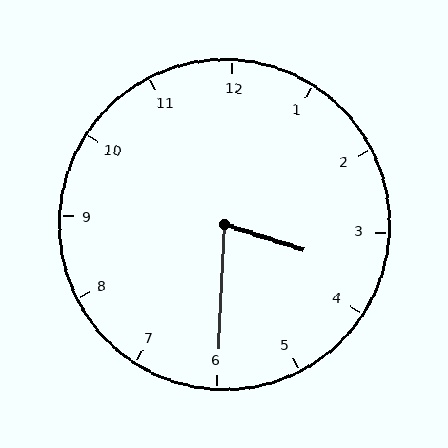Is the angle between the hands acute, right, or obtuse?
It is acute.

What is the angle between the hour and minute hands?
Approximately 75 degrees.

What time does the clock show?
3:30.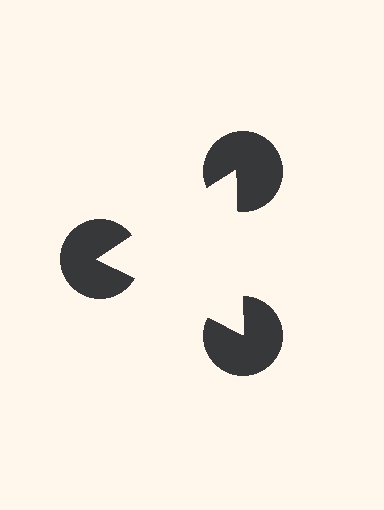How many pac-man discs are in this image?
There are 3 — one at each vertex of the illusory triangle.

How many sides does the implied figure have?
3 sides.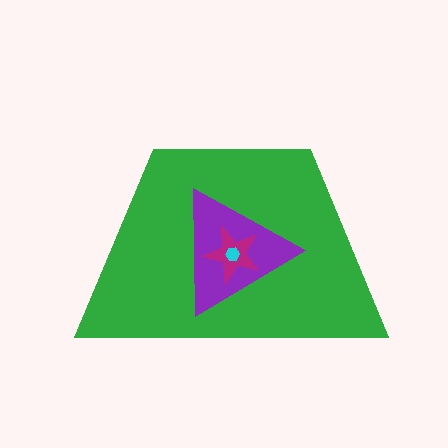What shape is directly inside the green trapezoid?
The purple triangle.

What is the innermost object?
The cyan hexagon.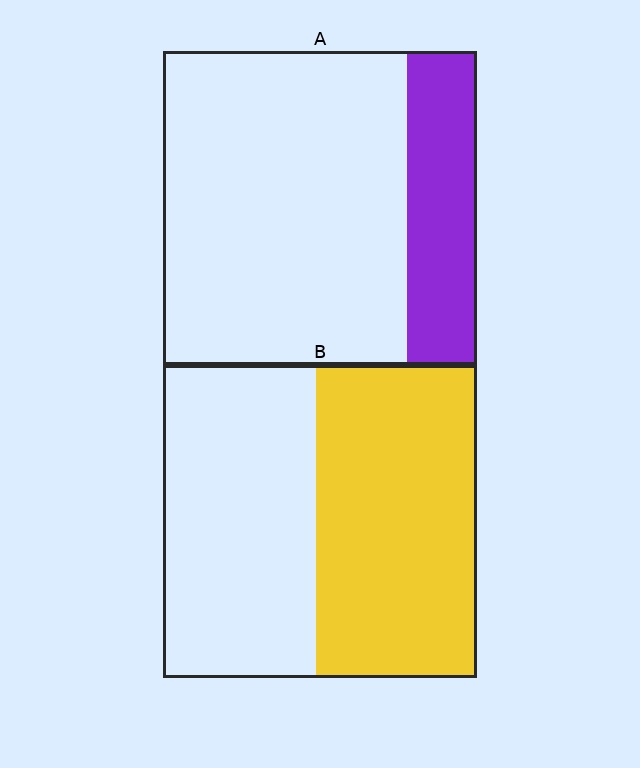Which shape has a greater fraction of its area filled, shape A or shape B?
Shape B.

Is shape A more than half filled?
No.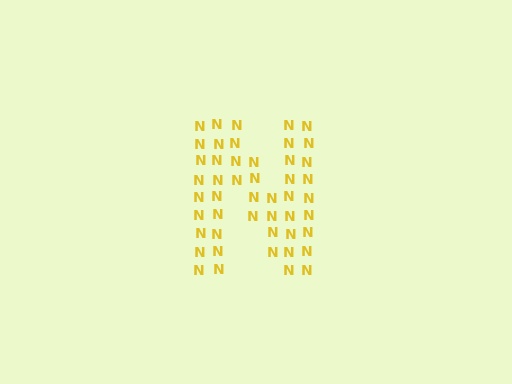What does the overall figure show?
The overall figure shows the letter N.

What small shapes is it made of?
It is made of small letter N's.